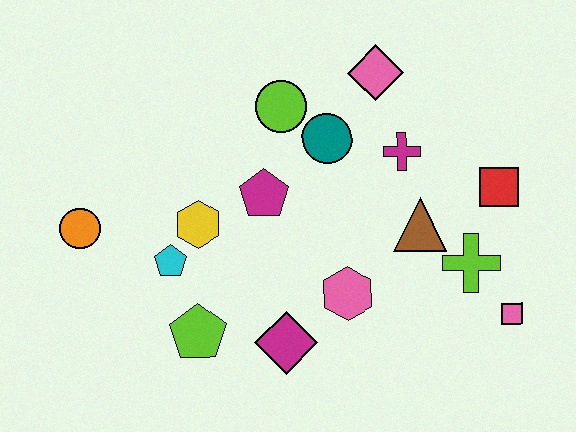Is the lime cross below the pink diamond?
Yes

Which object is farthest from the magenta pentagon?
The pink square is farthest from the magenta pentagon.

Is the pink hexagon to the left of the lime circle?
No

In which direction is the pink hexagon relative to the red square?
The pink hexagon is to the left of the red square.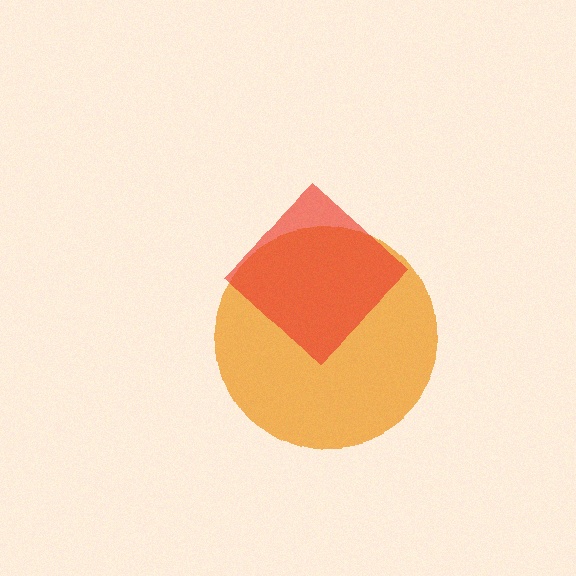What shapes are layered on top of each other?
The layered shapes are: an orange circle, a red diamond.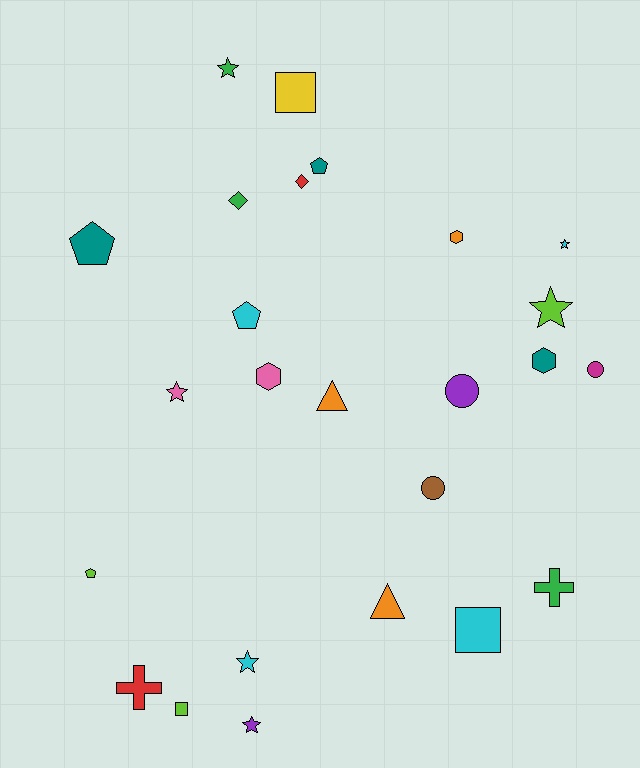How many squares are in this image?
There are 3 squares.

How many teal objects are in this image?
There are 3 teal objects.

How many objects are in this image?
There are 25 objects.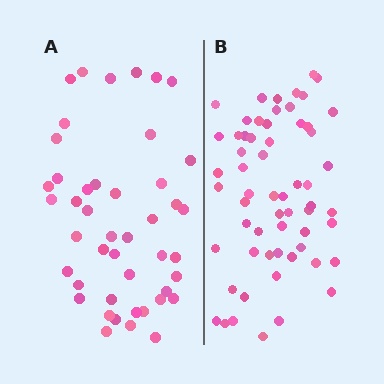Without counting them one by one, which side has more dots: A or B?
Region B (the right region) has more dots.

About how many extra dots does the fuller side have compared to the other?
Region B has approximately 15 more dots than region A.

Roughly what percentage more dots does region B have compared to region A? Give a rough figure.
About 35% more.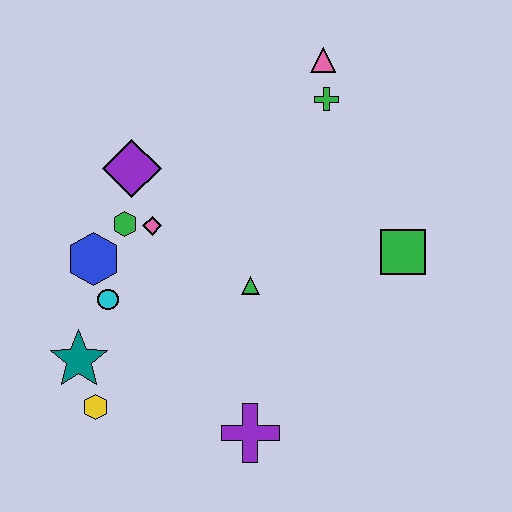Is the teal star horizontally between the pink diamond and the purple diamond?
No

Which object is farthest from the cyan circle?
The pink triangle is farthest from the cyan circle.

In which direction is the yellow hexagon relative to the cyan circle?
The yellow hexagon is below the cyan circle.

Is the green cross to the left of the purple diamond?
No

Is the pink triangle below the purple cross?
No